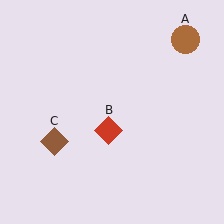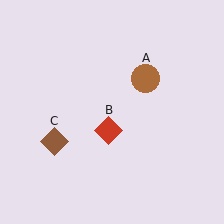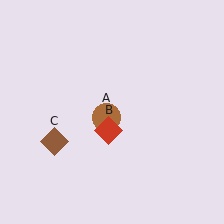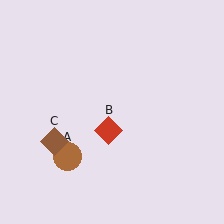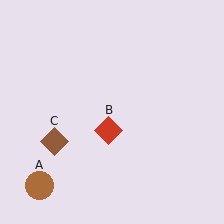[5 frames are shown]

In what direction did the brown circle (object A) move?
The brown circle (object A) moved down and to the left.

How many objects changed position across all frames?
1 object changed position: brown circle (object A).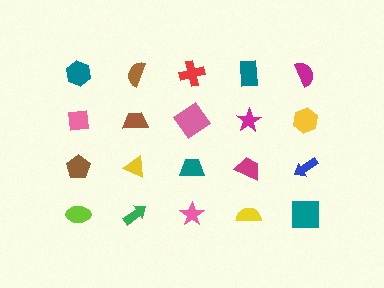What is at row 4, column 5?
A teal square.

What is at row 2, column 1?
A pink square.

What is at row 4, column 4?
A yellow semicircle.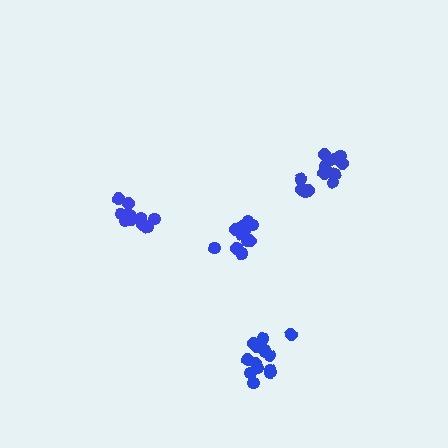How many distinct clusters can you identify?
There are 4 distinct clusters.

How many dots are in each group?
Group 1: 14 dots, Group 2: 12 dots, Group 3: 11 dots, Group 4: 14 dots (51 total).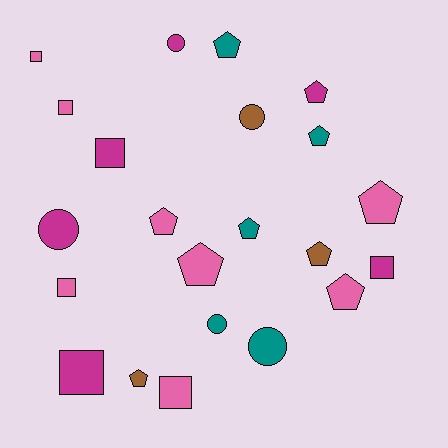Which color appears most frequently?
Pink, with 8 objects.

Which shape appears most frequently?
Pentagon, with 10 objects.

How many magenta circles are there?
There are 2 magenta circles.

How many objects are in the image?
There are 22 objects.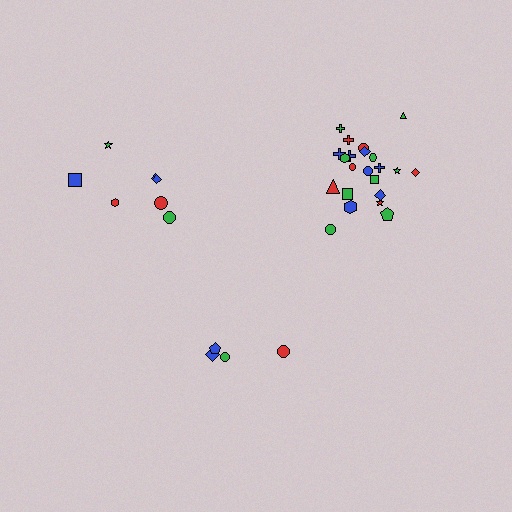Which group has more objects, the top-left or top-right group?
The top-right group.